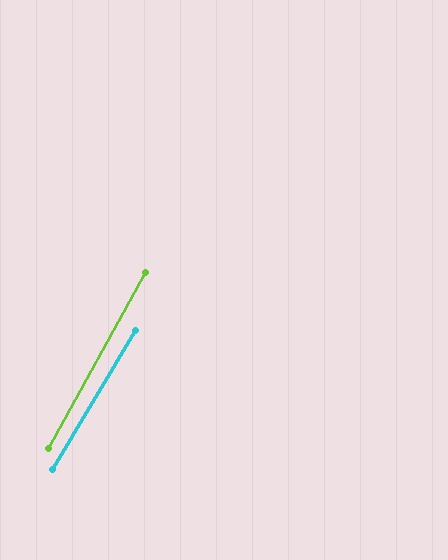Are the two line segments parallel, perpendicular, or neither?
Parallel — their directions differ by only 1.9°.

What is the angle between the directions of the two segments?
Approximately 2 degrees.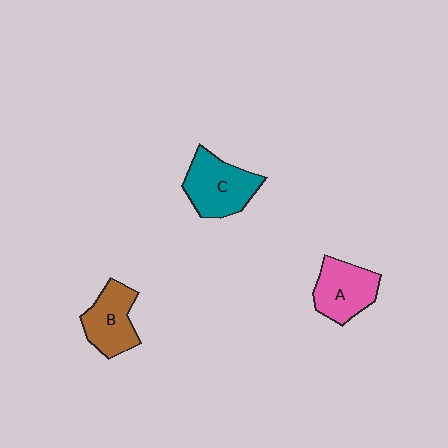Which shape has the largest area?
Shape C (teal).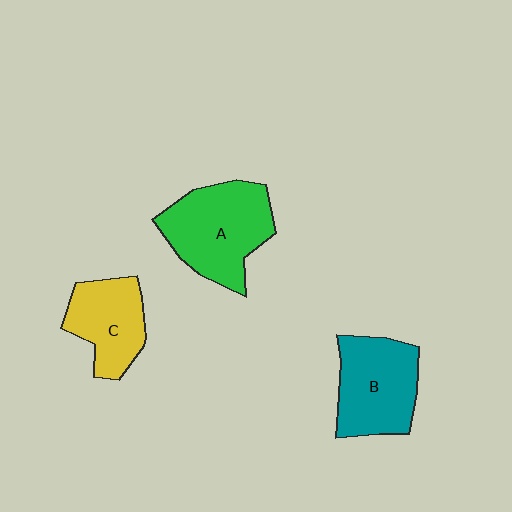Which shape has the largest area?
Shape A (green).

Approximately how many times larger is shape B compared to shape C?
Approximately 1.2 times.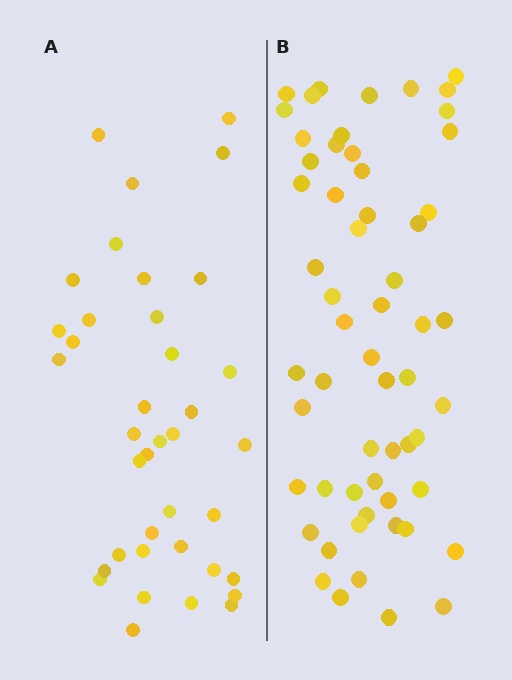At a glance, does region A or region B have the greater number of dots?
Region B (the right region) has more dots.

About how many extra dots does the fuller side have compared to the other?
Region B has approximately 20 more dots than region A.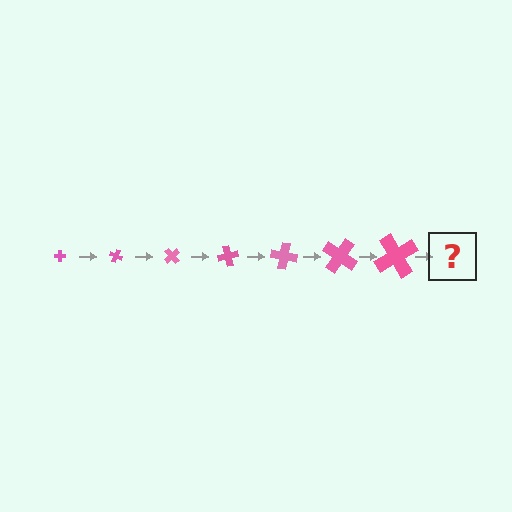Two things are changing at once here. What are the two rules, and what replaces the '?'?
The two rules are that the cross grows larger each step and it rotates 25 degrees each step. The '?' should be a cross, larger than the previous one and rotated 175 degrees from the start.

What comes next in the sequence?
The next element should be a cross, larger than the previous one and rotated 175 degrees from the start.